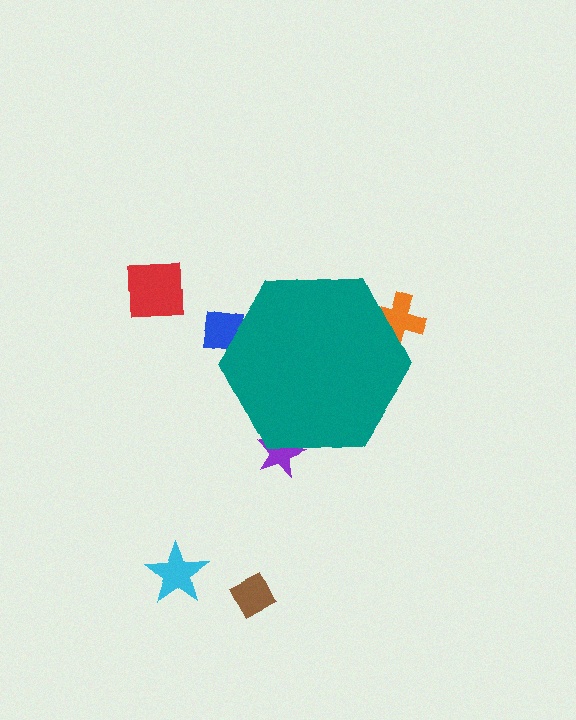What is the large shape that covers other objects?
A teal hexagon.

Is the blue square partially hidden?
Yes, the blue square is partially hidden behind the teal hexagon.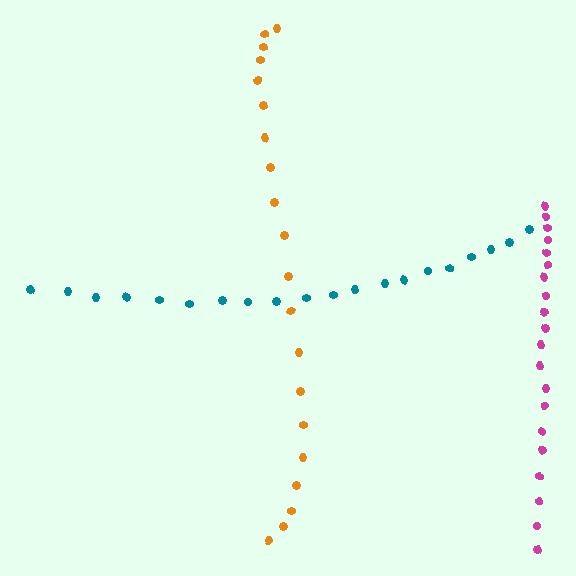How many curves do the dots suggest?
There are 3 distinct paths.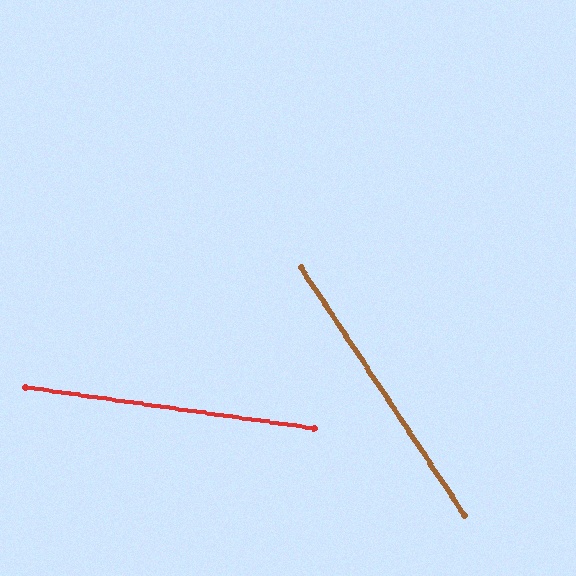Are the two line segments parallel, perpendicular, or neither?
Neither parallel nor perpendicular — they differ by about 48°.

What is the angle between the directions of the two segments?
Approximately 48 degrees.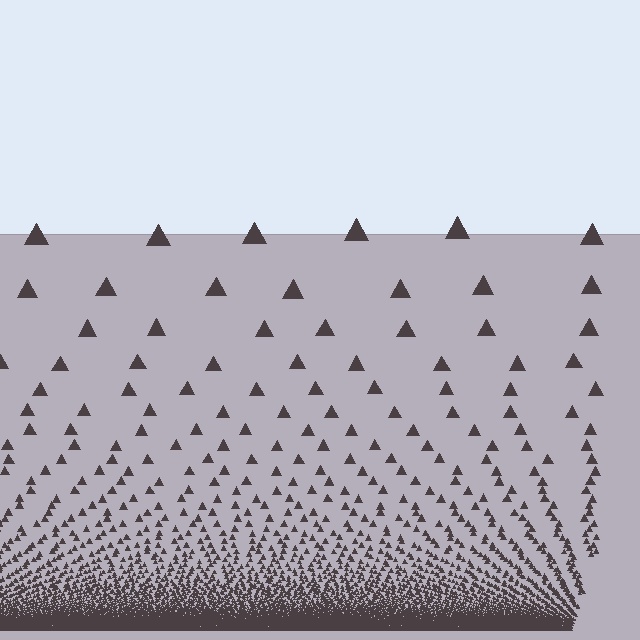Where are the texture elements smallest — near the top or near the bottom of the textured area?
Near the bottom.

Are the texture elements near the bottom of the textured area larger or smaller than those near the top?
Smaller. The gradient is inverted — elements near the bottom are smaller and denser.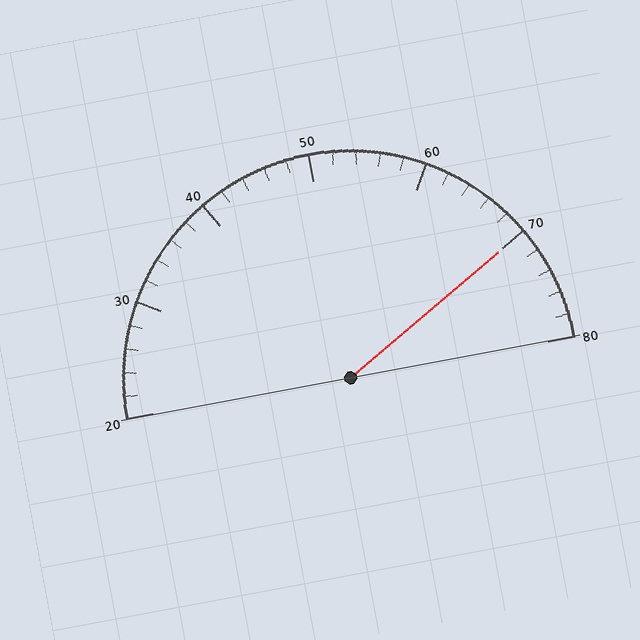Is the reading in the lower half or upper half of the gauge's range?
The reading is in the upper half of the range (20 to 80).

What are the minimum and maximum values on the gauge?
The gauge ranges from 20 to 80.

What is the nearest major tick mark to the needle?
The nearest major tick mark is 70.